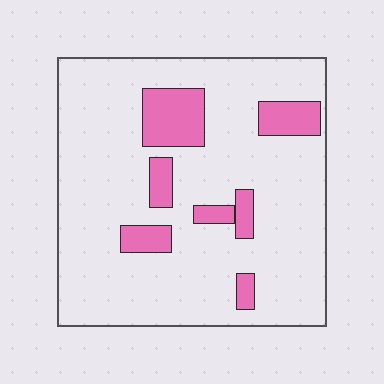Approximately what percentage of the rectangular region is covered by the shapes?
Approximately 15%.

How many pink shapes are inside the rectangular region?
7.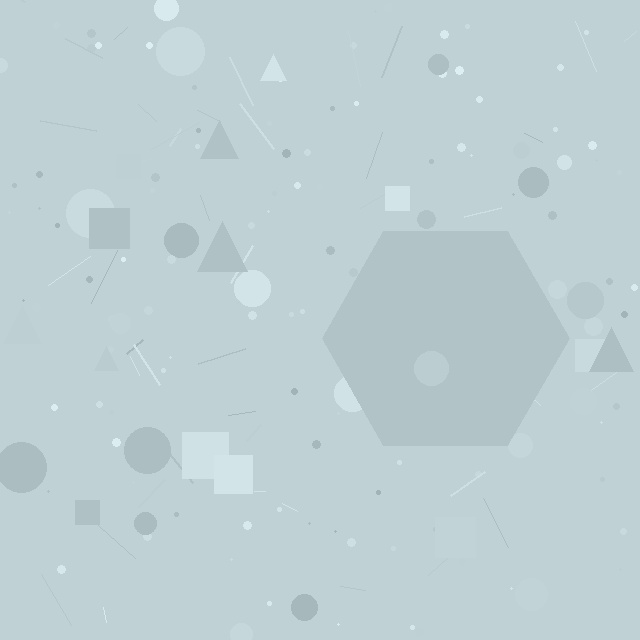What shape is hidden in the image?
A hexagon is hidden in the image.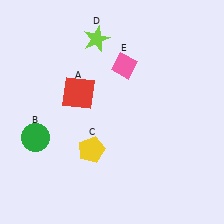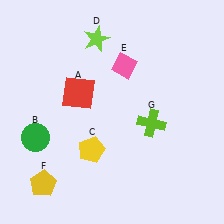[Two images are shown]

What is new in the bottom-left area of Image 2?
A yellow pentagon (F) was added in the bottom-left area of Image 2.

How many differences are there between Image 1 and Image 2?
There are 2 differences between the two images.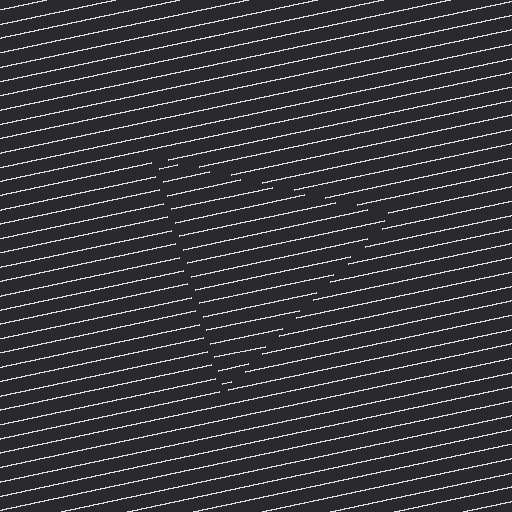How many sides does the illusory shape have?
3 sides — the line-ends trace a triangle.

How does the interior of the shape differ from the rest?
The interior of the shape contains the same grating, shifted by half a period — the contour is defined by the phase discontinuity where line-ends from the inner and outer gratings abut.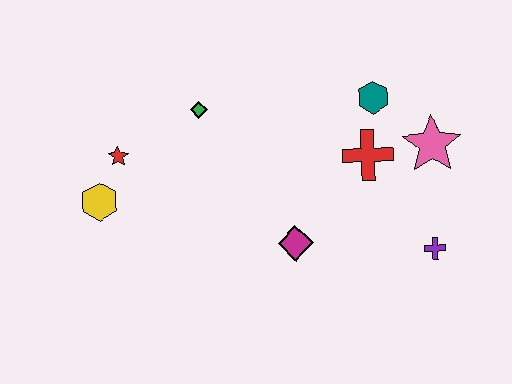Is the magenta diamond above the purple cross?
Yes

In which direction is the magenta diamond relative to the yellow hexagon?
The magenta diamond is to the right of the yellow hexagon.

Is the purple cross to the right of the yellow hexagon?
Yes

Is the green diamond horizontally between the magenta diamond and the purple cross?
No